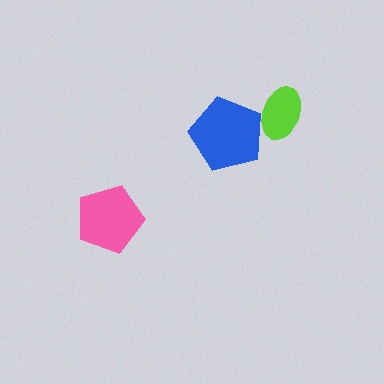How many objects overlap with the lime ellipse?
1 object overlaps with the lime ellipse.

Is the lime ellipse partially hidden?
No, no other shape covers it.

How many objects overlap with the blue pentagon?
1 object overlaps with the blue pentagon.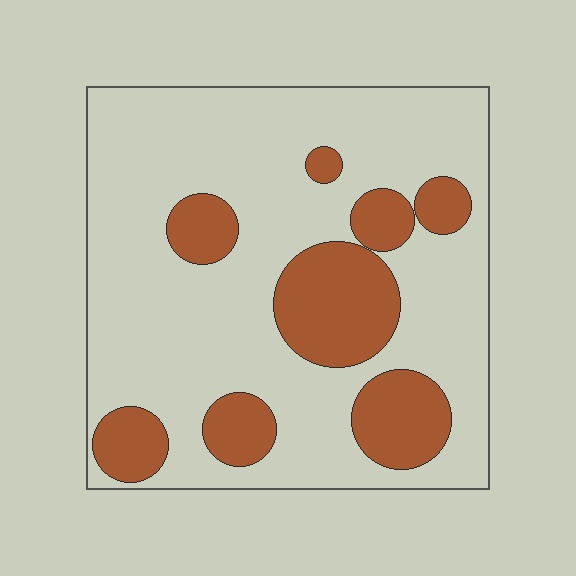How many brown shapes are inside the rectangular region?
8.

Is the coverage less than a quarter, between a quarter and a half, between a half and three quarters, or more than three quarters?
Between a quarter and a half.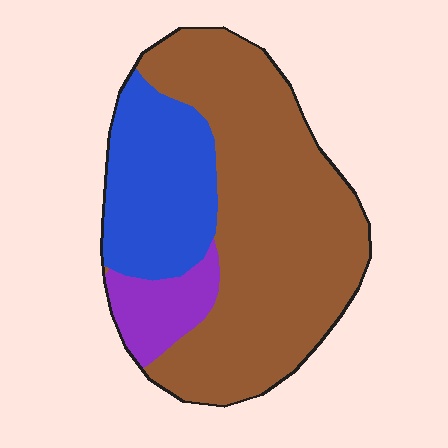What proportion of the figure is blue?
Blue covers 26% of the figure.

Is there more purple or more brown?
Brown.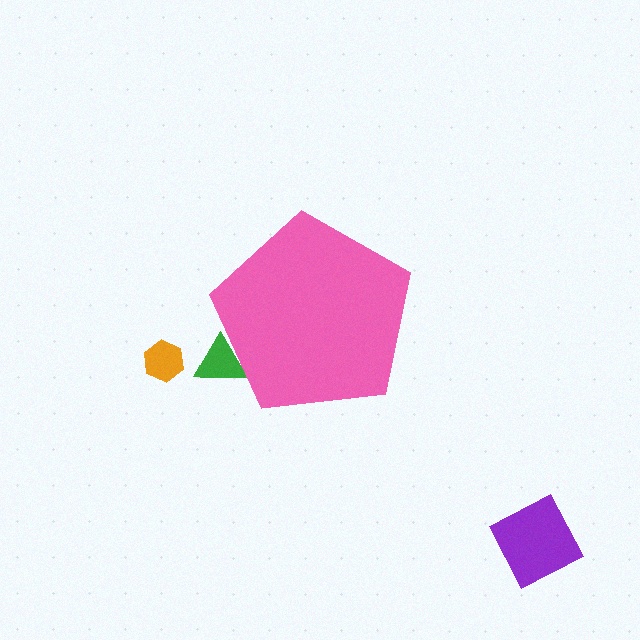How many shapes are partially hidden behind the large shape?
1 shape is partially hidden.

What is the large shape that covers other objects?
A pink pentagon.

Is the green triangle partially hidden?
Yes, the green triangle is partially hidden behind the pink pentagon.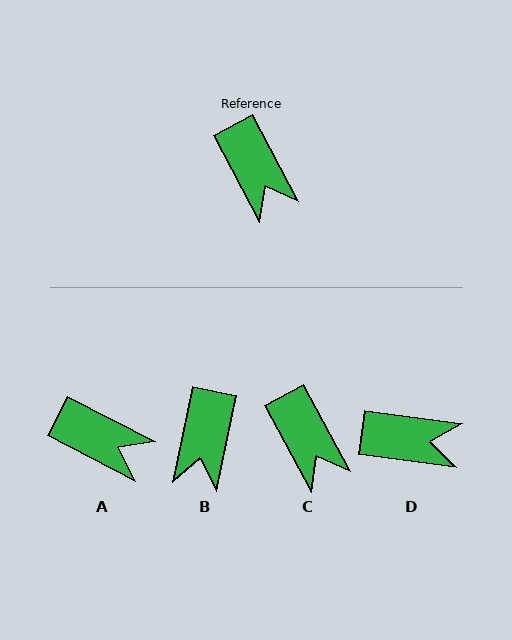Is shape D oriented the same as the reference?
No, it is off by about 54 degrees.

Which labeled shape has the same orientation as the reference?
C.